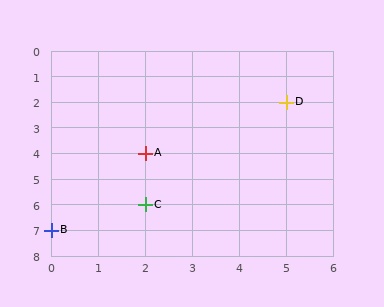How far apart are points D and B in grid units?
Points D and B are 5 columns and 5 rows apart (about 7.1 grid units diagonally).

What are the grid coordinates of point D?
Point D is at grid coordinates (5, 2).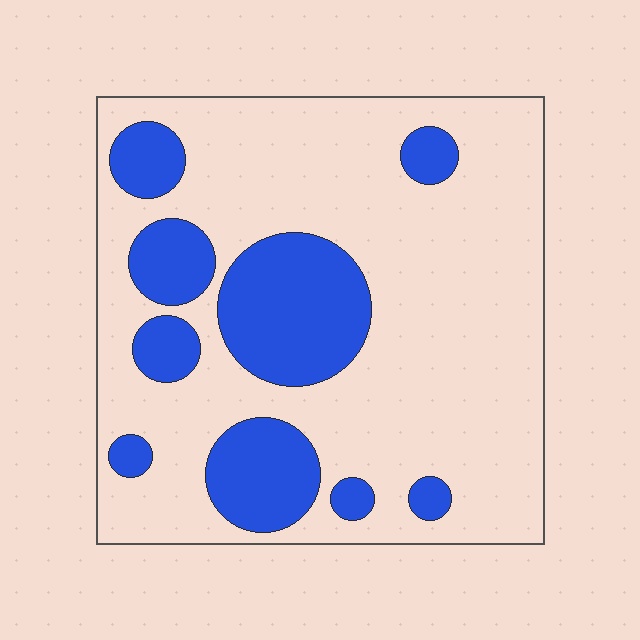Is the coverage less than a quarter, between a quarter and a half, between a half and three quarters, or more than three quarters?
Between a quarter and a half.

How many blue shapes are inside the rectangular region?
9.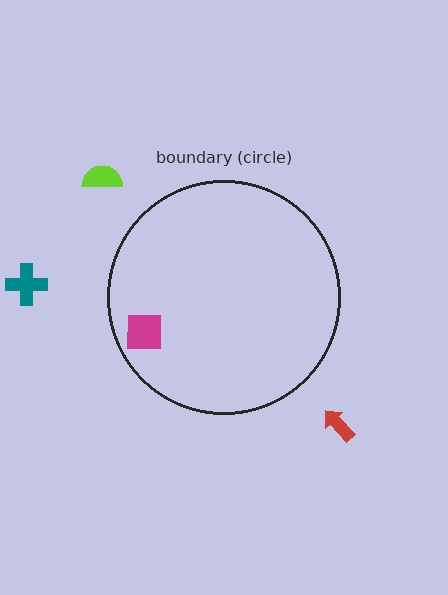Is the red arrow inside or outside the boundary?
Outside.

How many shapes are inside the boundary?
1 inside, 3 outside.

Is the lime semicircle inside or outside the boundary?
Outside.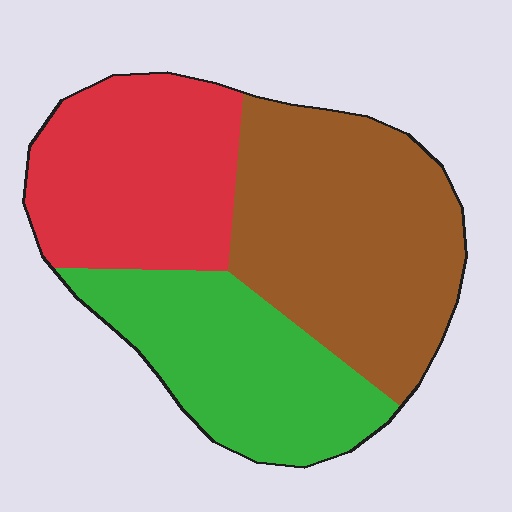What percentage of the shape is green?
Green takes up about one quarter (1/4) of the shape.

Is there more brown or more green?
Brown.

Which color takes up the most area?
Brown, at roughly 40%.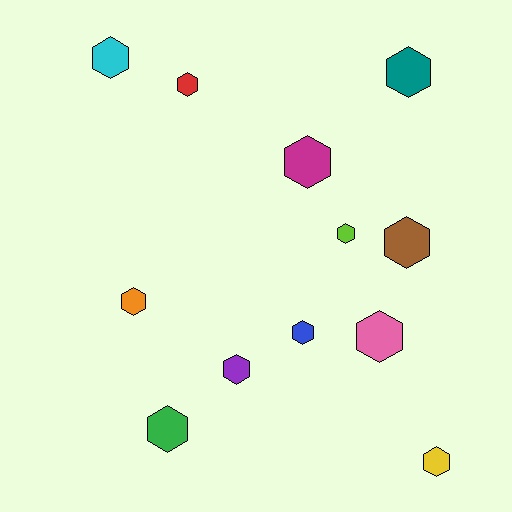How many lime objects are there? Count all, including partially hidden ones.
There is 1 lime object.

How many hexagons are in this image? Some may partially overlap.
There are 12 hexagons.